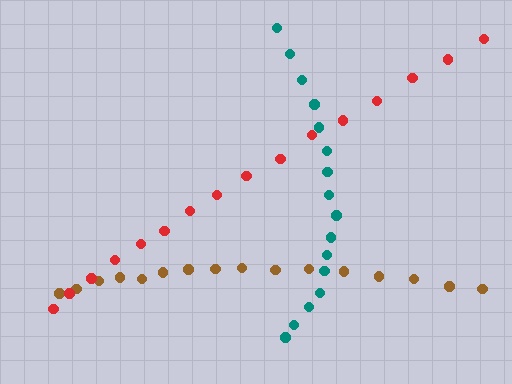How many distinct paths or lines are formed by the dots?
There are 3 distinct paths.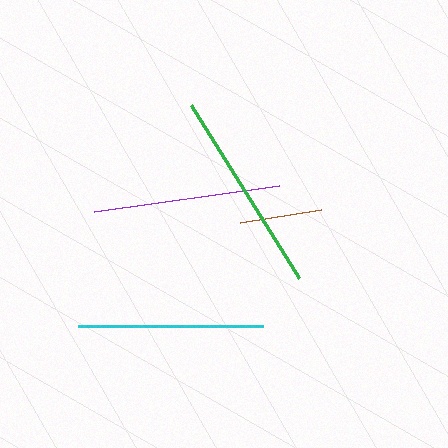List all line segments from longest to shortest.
From longest to shortest: green, purple, cyan, brown.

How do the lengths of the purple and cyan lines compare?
The purple and cyan lines are approximately the same length.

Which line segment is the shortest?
The brown line is the shortest at approximately 82 pixels.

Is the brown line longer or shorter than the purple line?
The purple line is longer than the brown line.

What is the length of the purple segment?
The purple segment is approximately 186 pixels long.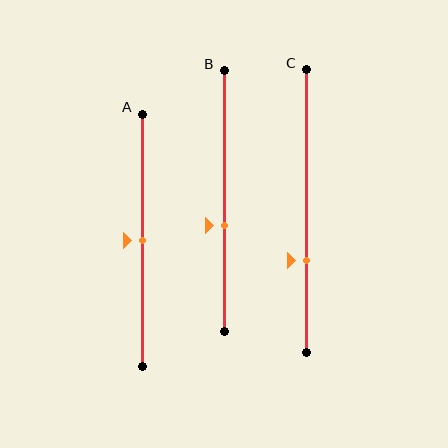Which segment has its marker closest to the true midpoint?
Segment A has its marker closest to the true midpoint.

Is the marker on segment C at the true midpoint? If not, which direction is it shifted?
No, the marker on segment C is shifted downward by about 18% of the segment length.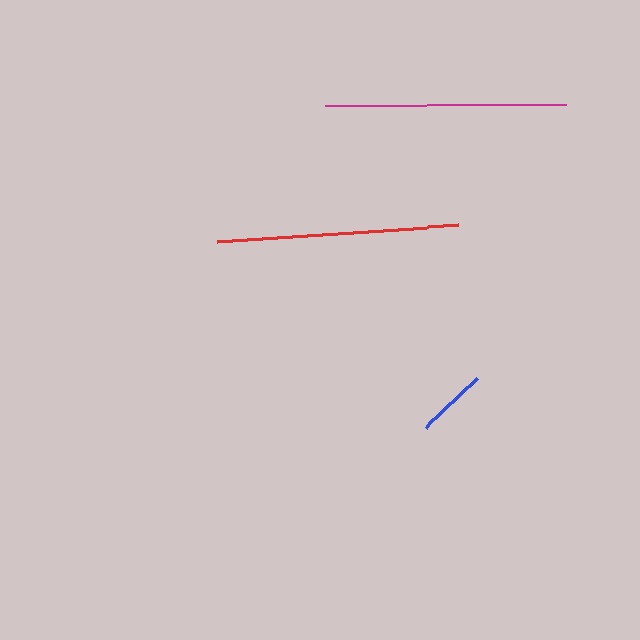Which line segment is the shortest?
The blue line is the shortest at approximately 72 pixels.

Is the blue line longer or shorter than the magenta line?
The magenta line is longer than the blue line.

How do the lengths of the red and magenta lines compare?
The red and magenta lines are approximately the same length.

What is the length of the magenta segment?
The magenta segment is approximately 241 pixels long.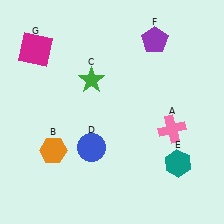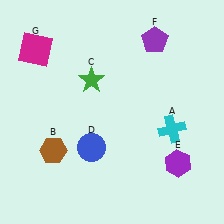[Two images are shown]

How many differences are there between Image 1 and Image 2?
There are 3 differences between the two images.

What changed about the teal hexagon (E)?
In Image 1, E is teal. In Image 2, it changed to purple.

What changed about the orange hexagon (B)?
In Image 1, B is orange. In Image 2, it changed to brown.